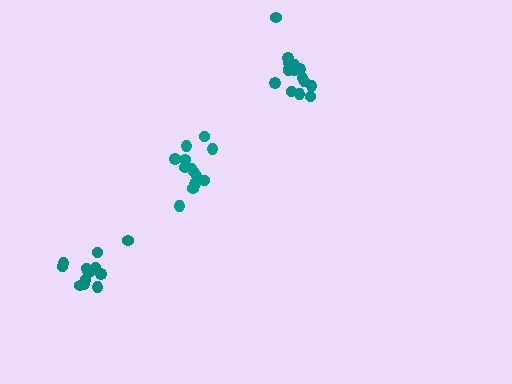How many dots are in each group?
Group 1: 16 dots, Group 2: 13 dots, Group 3: 13 dots (42 total).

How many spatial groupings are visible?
There are 3 spatial groupings.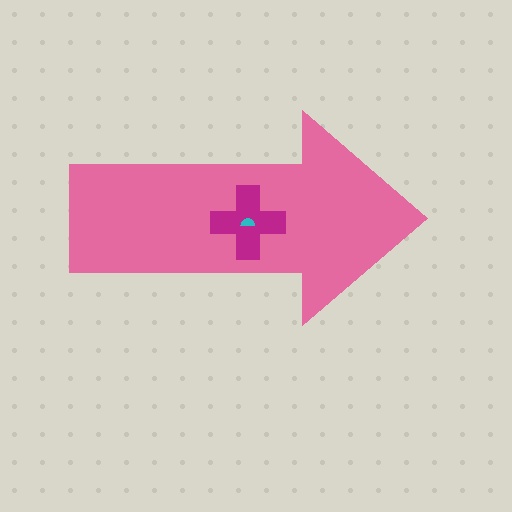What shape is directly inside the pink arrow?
The magenta cross.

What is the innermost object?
The cyan semicircle.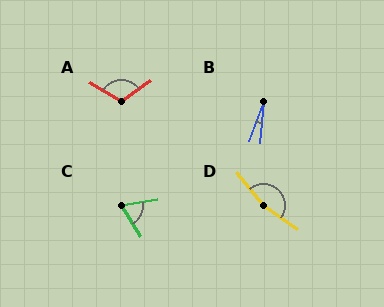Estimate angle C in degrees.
Approximately 67 degrees.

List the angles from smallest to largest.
B (16°), C (67°), A (112°), D (163°).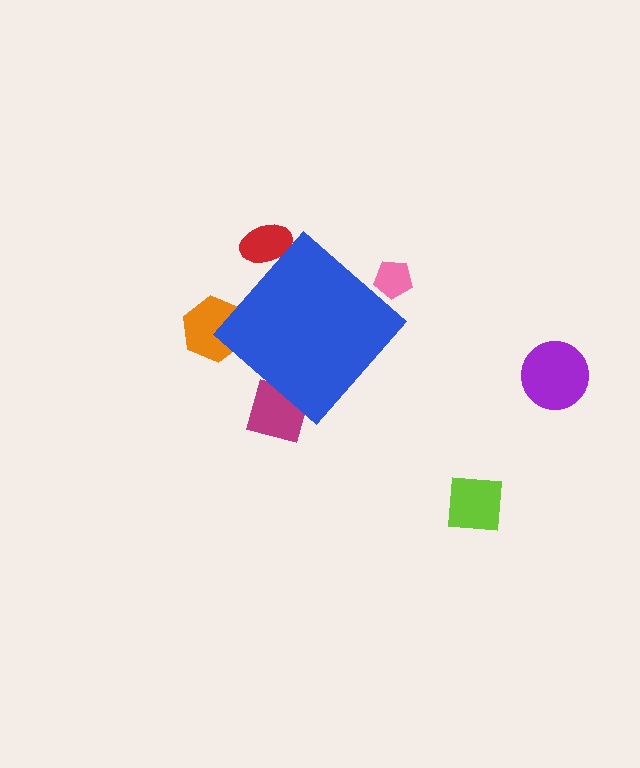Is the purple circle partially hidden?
No, the purple circle is fully visible.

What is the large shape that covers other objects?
A blue diamond.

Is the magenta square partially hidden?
Yes, the magenta square is partially hidden behind the blue diamond.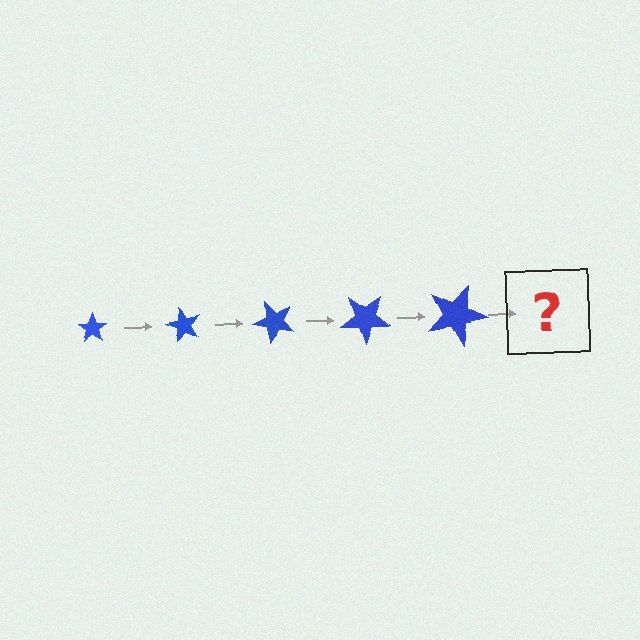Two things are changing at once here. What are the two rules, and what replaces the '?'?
The two rules are that the star grows larger each step and it rotates 60 degrees each step. The '?' should be a star, larger than the previous one and rotated 300 degrees from the start.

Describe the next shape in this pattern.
It should be a star, larger than the previous one and rotated 300 degrees from the start.